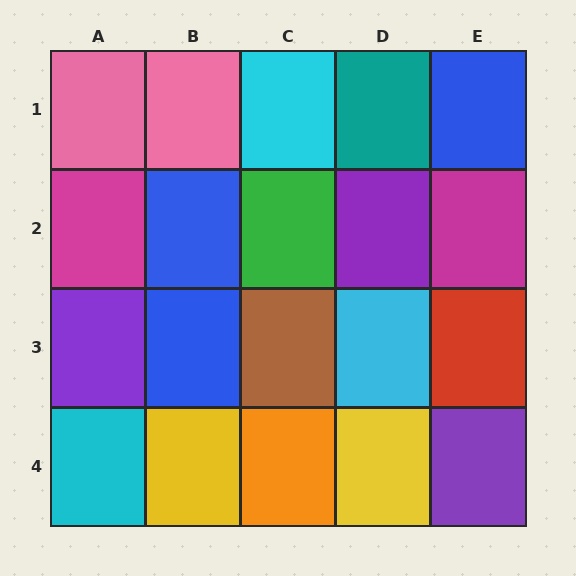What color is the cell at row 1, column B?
Pink.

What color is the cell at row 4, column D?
Yellow.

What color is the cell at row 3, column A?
Purple.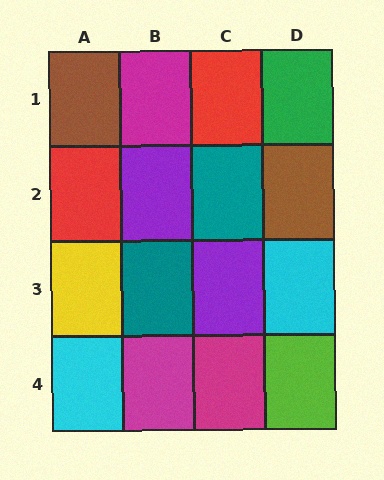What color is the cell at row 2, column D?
Brown.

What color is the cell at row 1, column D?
Green.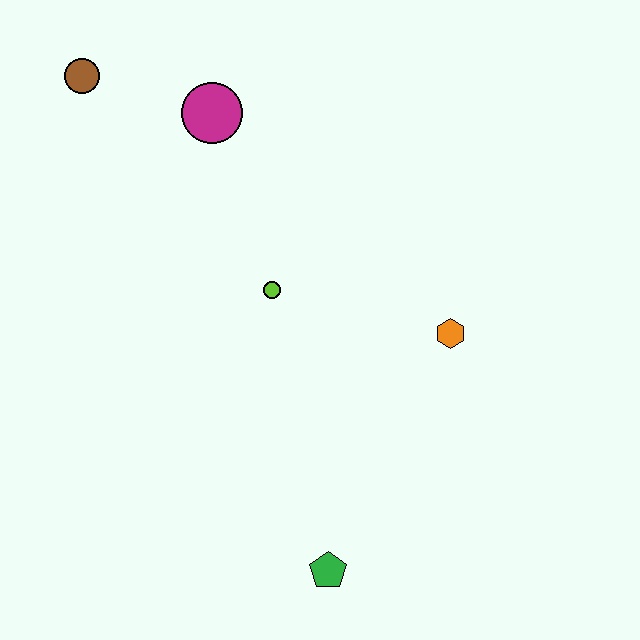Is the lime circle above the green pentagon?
Yes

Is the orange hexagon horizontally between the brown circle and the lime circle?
No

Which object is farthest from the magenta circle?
The green pentagon is farthest from the magenta circle.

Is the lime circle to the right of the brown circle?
Yes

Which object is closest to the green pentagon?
The orange hexagon is closest to the green pentagon.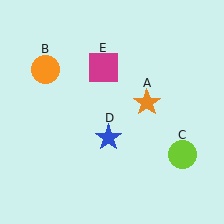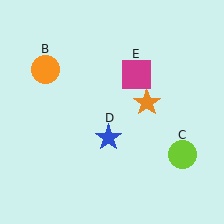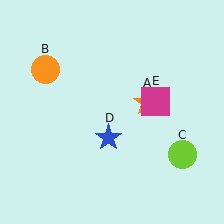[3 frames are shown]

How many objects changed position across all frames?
1 object changed position: magenta square (object E).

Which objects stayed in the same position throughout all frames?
Orange star (object A) and orange circle (object B) and lime circle (object C) and blue star (object D) remained stationary.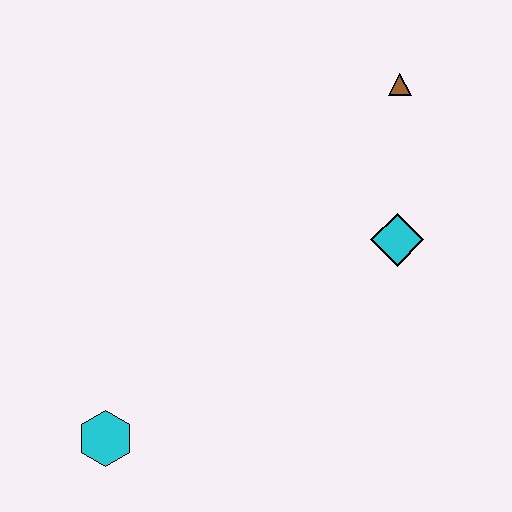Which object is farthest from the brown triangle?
The cyan hexagon is farthest from the brown triangle.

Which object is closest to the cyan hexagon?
The cyan diamond is closest to the cyan hexagon.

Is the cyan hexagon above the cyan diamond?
No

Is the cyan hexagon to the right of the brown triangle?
No